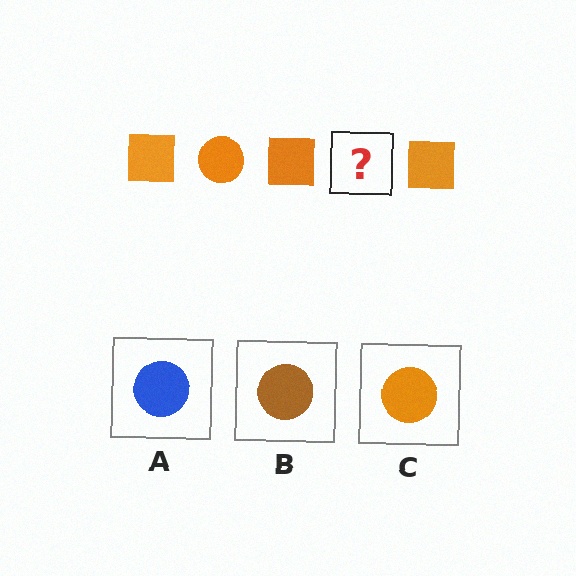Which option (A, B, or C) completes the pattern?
C.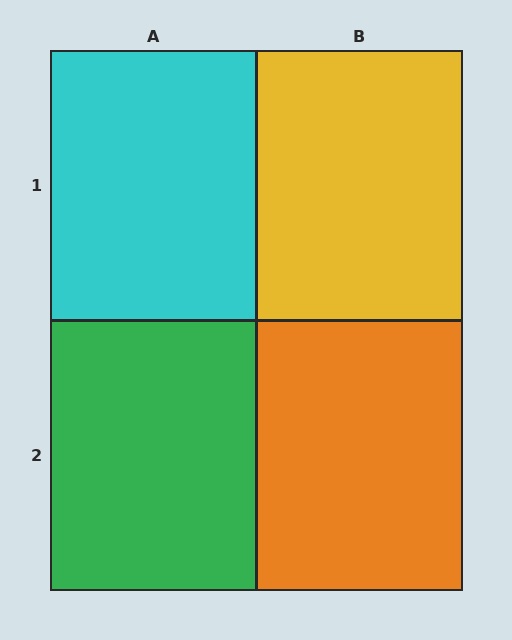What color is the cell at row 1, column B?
Yellow.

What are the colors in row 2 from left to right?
Green, orange.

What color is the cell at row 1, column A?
Cyan.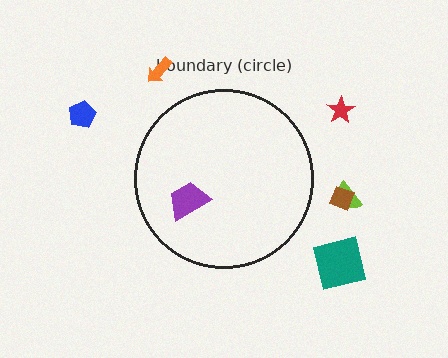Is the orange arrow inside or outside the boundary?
Outside.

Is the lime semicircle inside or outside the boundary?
Outside.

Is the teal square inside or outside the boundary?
Outside.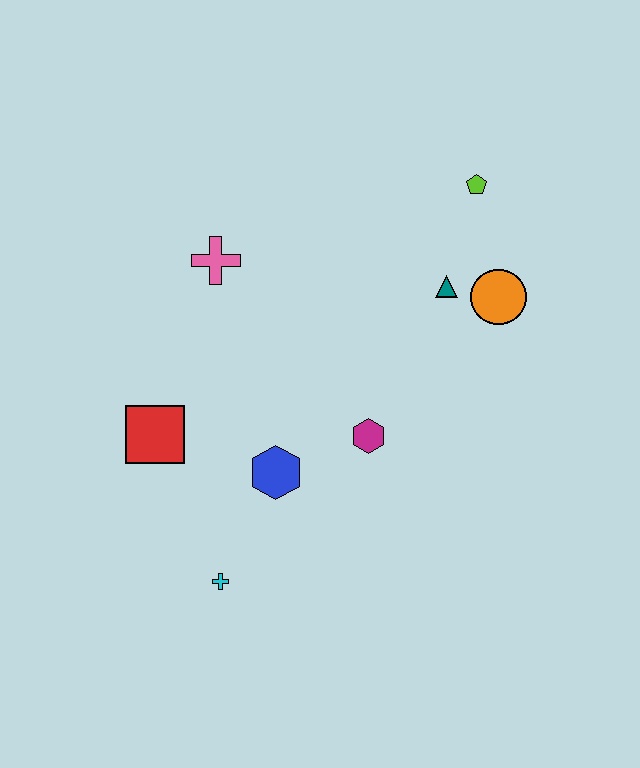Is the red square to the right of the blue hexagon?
No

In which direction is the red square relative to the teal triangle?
The red square is to the left of the teal triangle.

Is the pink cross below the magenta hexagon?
No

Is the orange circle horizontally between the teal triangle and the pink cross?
No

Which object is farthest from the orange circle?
The cyan cross is farthest from the orange circle.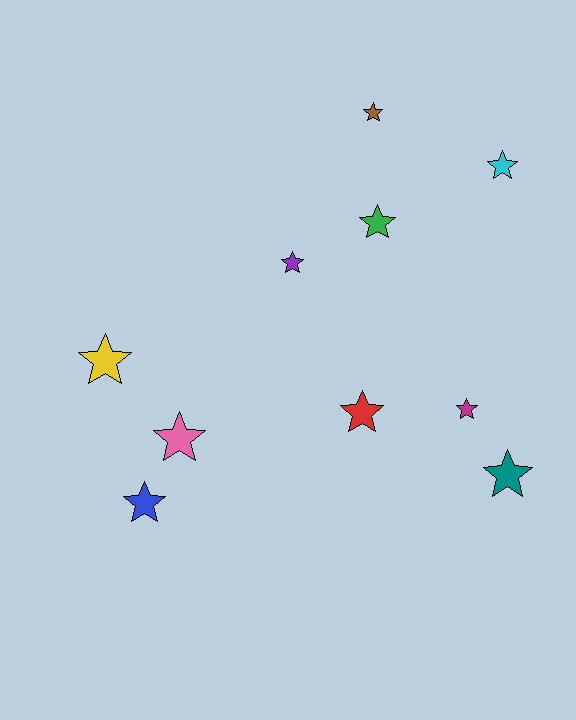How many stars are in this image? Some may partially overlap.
There are 10 stars.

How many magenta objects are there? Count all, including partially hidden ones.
There is 1 magenta object.